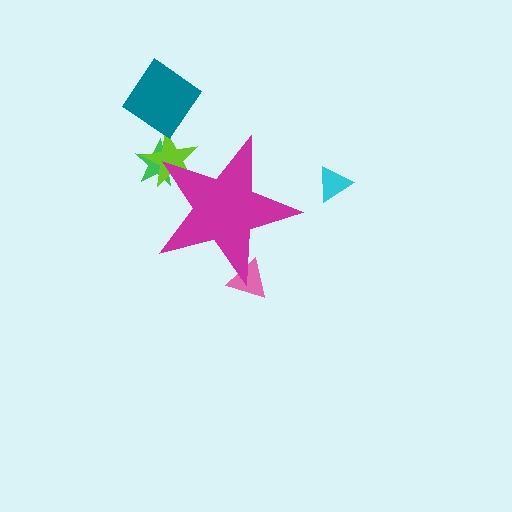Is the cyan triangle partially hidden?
No, the cyan triangle is fully visible.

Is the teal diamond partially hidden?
No, the teal diamond is fully visible.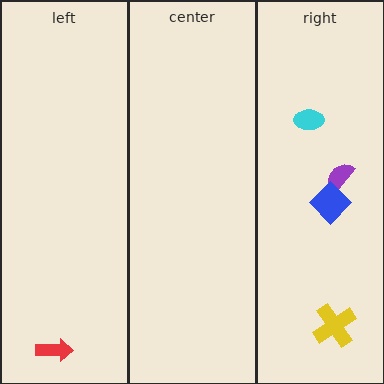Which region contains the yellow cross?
The right region.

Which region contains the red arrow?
The left region.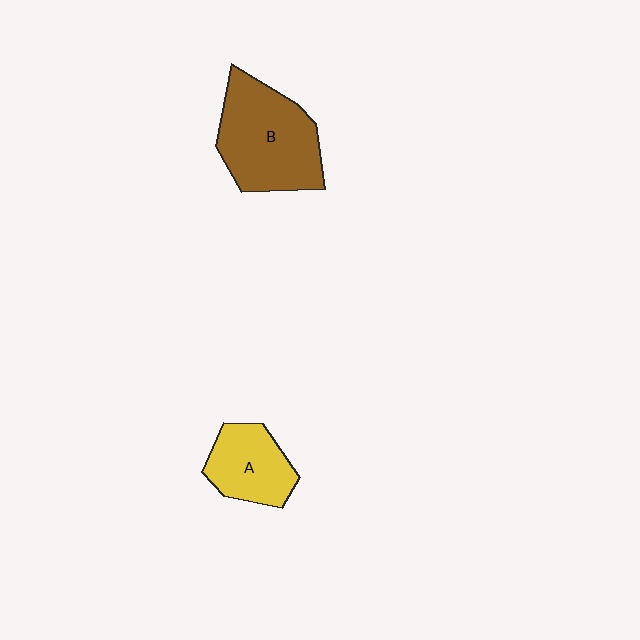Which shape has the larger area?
Shape B (brown).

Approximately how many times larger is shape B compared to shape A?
Approximately 1.7 times.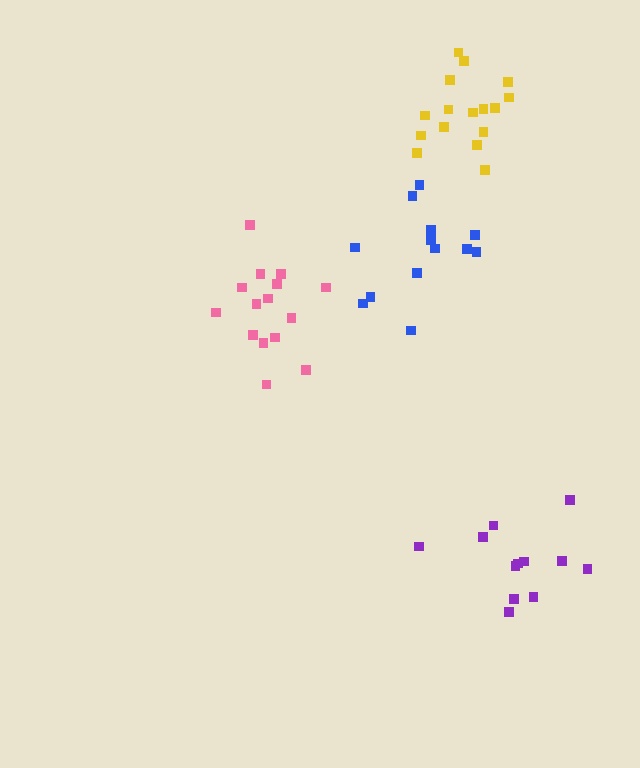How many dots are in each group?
Group 1: 16 dots, Group 2: 15 dots, Group 3: 13 dots, Group 4: 12 dots (56 total).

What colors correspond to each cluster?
The clusters are colored: yellow, pink, blue, purple.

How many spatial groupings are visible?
There are 4 spatial groupings.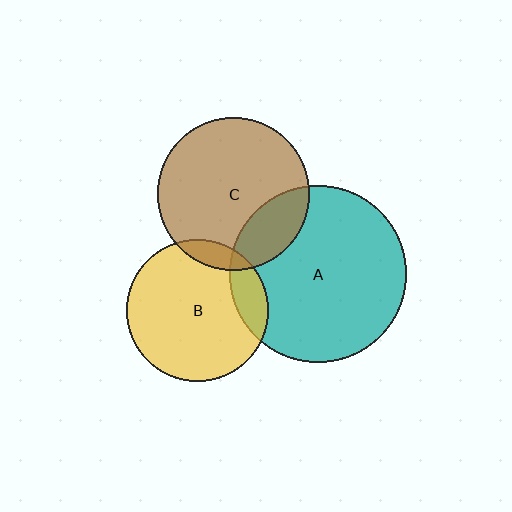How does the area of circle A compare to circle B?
Approximately 1.6 times.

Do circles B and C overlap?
Yes.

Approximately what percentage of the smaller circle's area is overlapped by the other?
Approximately 10%.